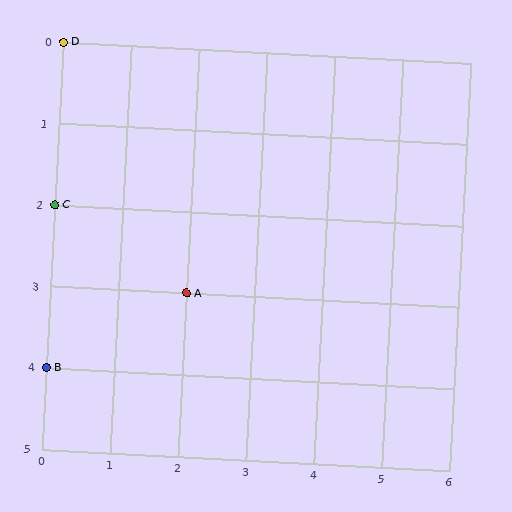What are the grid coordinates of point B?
Point B is at grid coordinates (0, 4).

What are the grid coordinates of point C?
Point C is at grid coordinates (0, 2).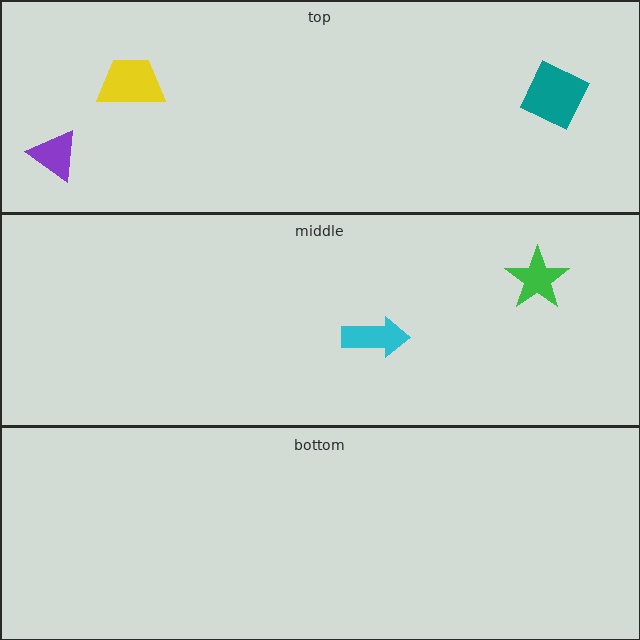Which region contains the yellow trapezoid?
The top region.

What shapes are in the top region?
The yellow trapezoid, the teal square, the purple triangle.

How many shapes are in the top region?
3.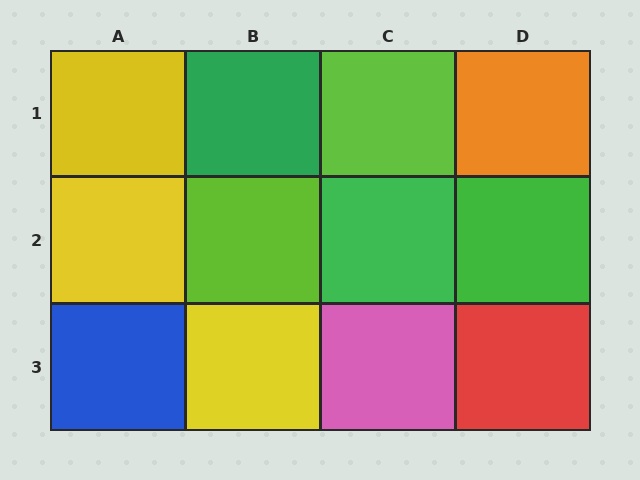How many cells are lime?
2 cells are lime.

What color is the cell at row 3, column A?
Blue.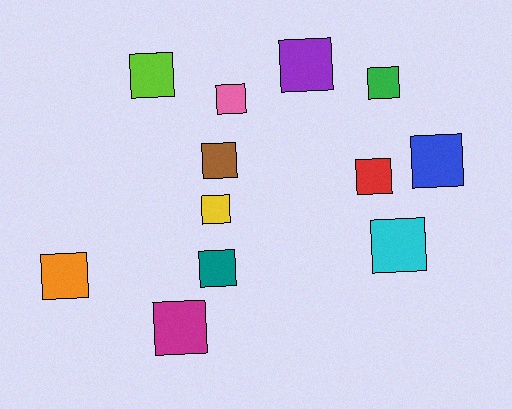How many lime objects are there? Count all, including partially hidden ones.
There is 1 lime object.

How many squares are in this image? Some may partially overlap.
There are 12 squares.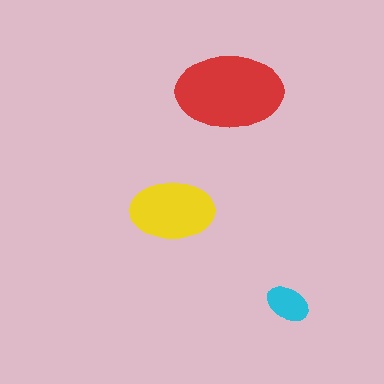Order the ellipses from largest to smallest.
the red one, the yellow one, the cyan one.